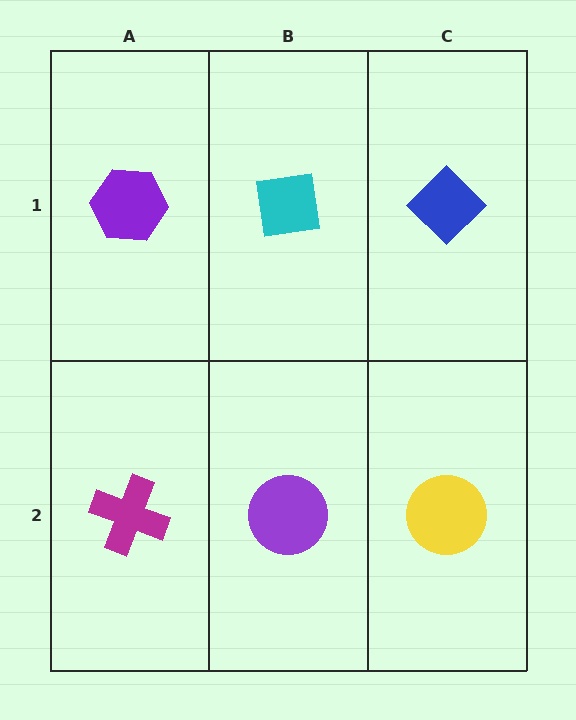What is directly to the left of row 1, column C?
A cyan square.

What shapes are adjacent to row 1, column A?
A magenta cross (row 2, column A), a cyan square (row 1, column B).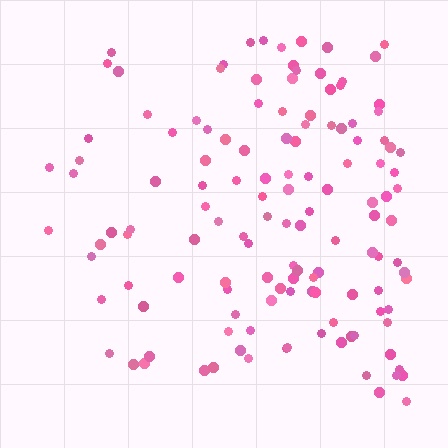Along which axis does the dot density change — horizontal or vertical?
Horizontal.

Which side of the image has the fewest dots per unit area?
The left.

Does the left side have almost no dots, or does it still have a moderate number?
Still a moderate number, just noticeably fewer than the right.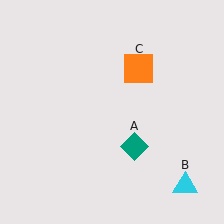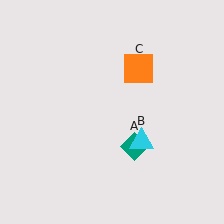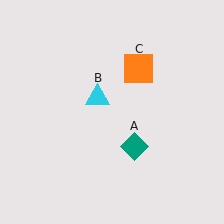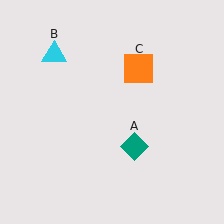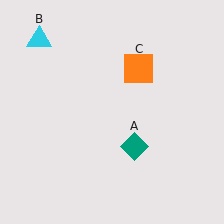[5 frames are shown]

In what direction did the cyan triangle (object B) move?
The cyan triangle (object B) moved up and to the left.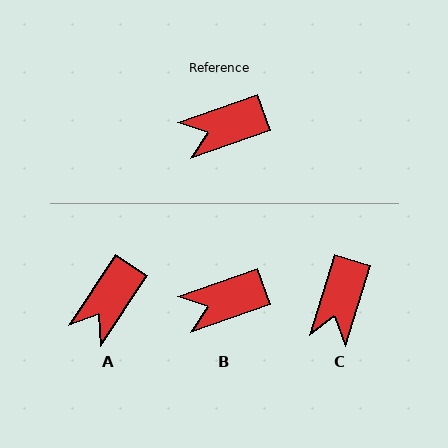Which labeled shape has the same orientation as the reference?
B.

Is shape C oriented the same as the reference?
No, it is off by about 53 degrees.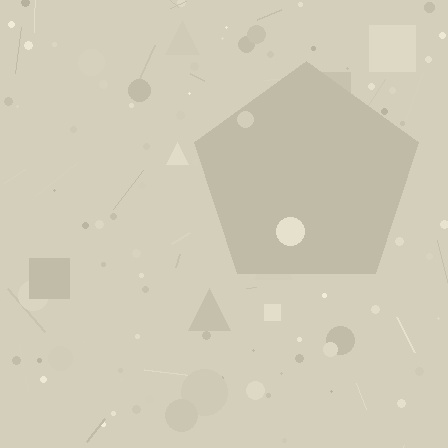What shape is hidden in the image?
A pentagon is hidden in the image.